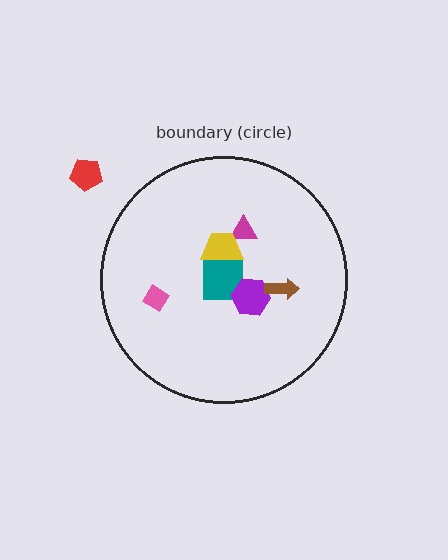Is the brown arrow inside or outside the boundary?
Inside.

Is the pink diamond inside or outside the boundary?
Inside.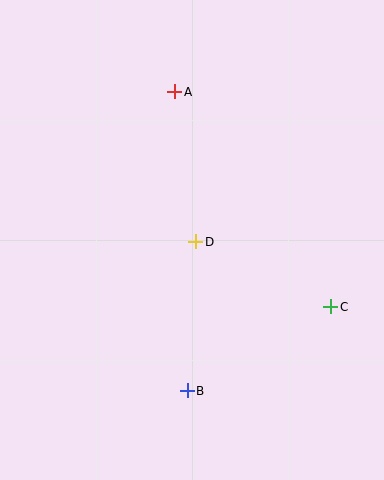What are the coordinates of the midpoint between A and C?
The midpoint between A and C is at (253, 199).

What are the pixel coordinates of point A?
Point A is at (175, 92).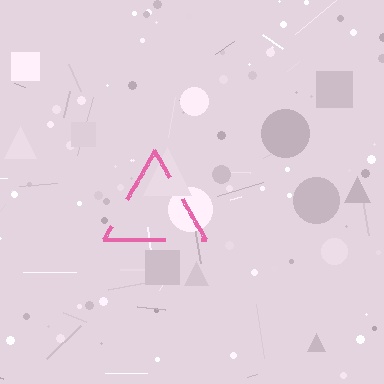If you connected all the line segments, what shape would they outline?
They would outline a triangle.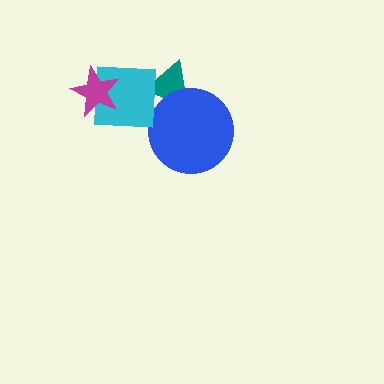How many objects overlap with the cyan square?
3 objects overlap with the cyan square.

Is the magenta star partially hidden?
No, no other shape covers it.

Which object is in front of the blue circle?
The cyan square is in front of the blue circle.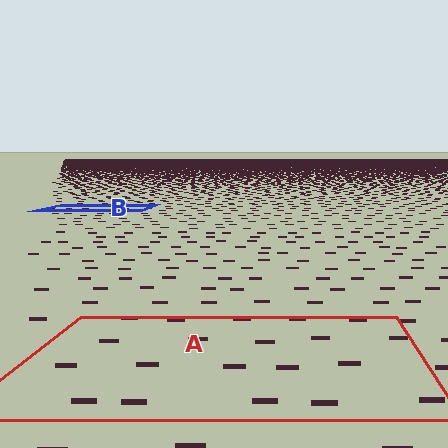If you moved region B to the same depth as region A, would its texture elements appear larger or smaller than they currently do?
They would appear larger. At a closer depth, the same texture elements are projected at a bigger on-screen size.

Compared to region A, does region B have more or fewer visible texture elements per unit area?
Region B has more texture elements per unit area — they are packed more densely because it is farther away.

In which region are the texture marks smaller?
The texture marks are smaller in region B, because it is farther away.